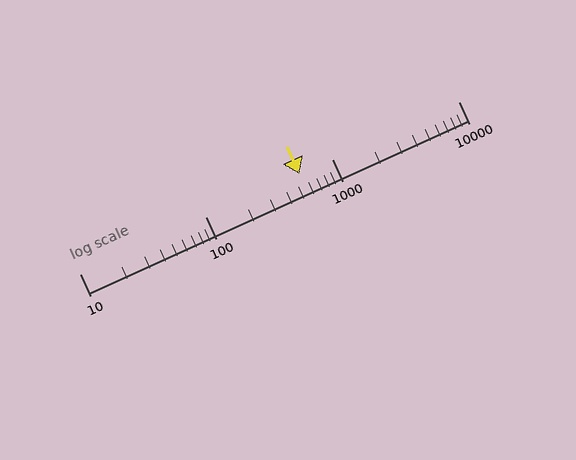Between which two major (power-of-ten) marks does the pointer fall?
The pointer is between 100 and 1000.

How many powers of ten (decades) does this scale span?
The scale spans 3 decades, from 10 to 10000.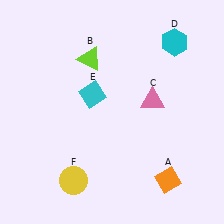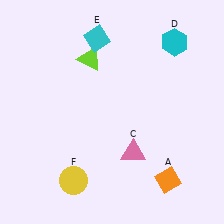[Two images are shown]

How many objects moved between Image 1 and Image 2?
2 objects moved between the two images.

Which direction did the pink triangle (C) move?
The pink triangle (C) moved down.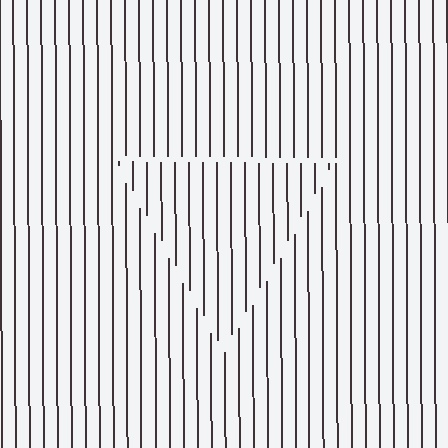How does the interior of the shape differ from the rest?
The interior of the shape contains the same grating, shifted by half a period — the contour is defined by the phase discontinuity where line-ends from the inner and outer gratings abut.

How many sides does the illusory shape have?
3 sides — the line-ends trace a triangle.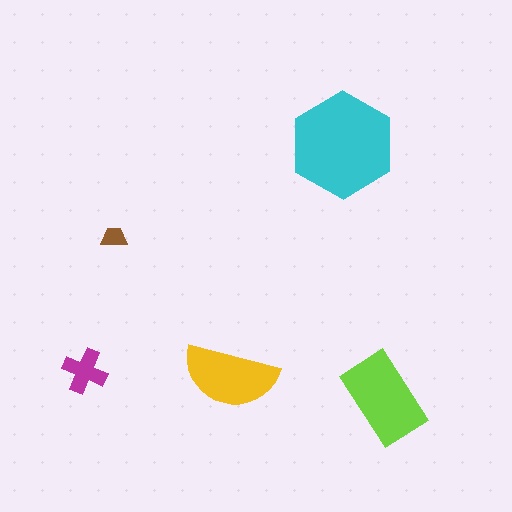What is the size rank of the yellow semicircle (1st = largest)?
3rd.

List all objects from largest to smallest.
The cyan hexagon, the lime rectangle, the yellow semicircle, the magenta cross, the brown trapezoid.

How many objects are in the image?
There are 5 objects in the image.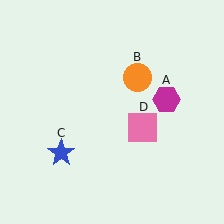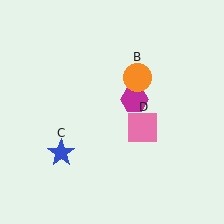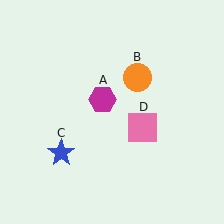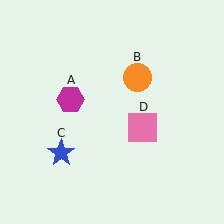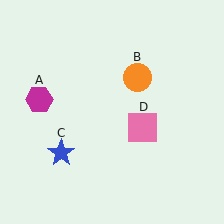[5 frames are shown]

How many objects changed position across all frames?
1 object changed position: magenta hexagon (object A).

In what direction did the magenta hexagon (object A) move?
The magenta hexagon (object A) moved left.